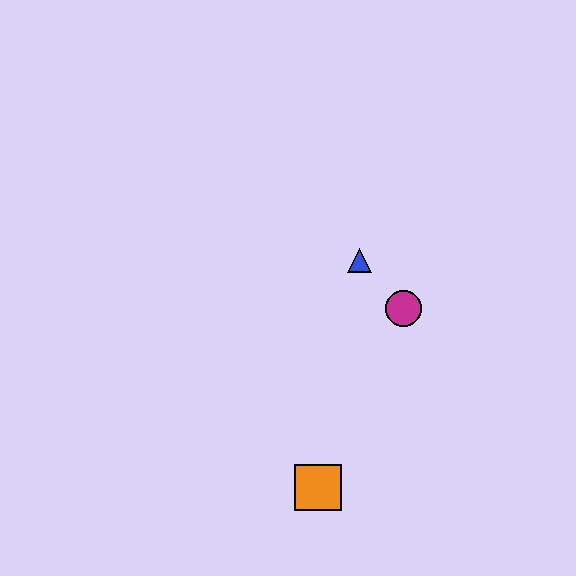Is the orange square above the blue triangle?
No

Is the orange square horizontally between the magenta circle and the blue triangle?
No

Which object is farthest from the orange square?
The blue triangle is farthest from the orange square.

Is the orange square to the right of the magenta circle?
No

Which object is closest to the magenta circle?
The blue triangle is closest to the magenta circle.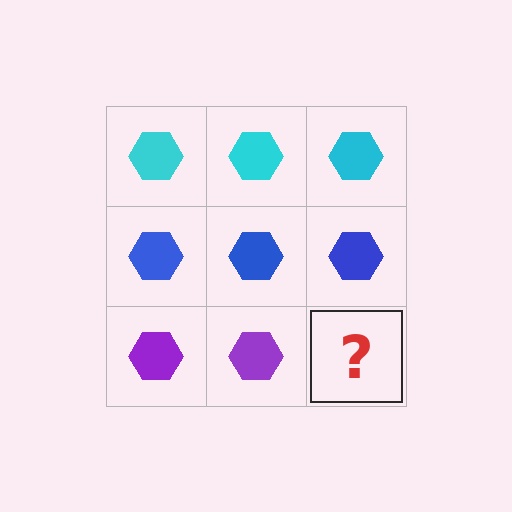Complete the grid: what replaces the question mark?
The question mark should be replaced with a purple hexagon.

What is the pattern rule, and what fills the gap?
The rule is that each row has a consistent color. The gap should be filled with a purple hexagon.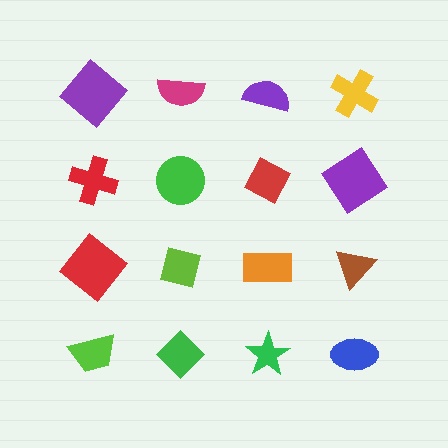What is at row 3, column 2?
A lime square.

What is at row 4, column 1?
A lime trapezoid.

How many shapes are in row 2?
4 shapes.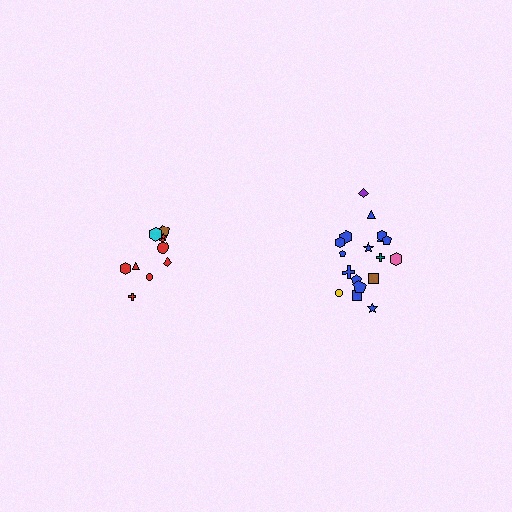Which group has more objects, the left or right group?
The right group.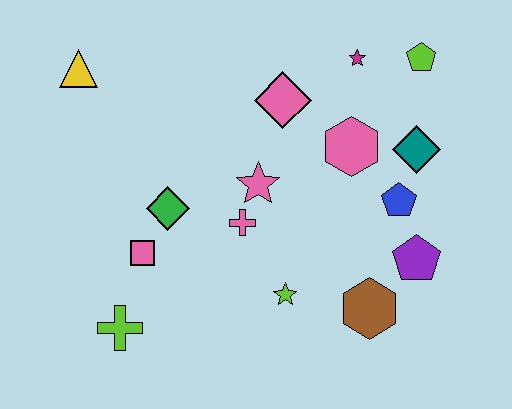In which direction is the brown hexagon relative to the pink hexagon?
The brown hexagon is below the pink hexagon.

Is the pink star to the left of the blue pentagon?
Yes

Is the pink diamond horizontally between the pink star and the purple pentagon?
Yes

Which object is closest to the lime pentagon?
The magenta star is closest to the lime pentagon.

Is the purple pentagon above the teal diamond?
No